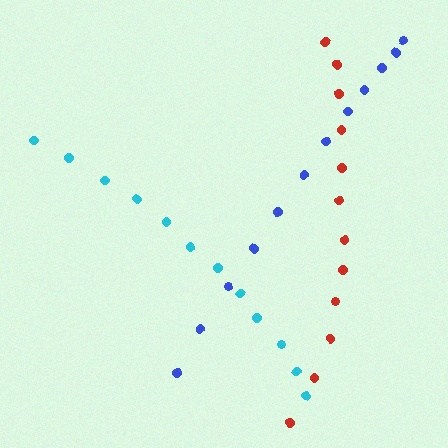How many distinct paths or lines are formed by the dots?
There are 3 distinct paths.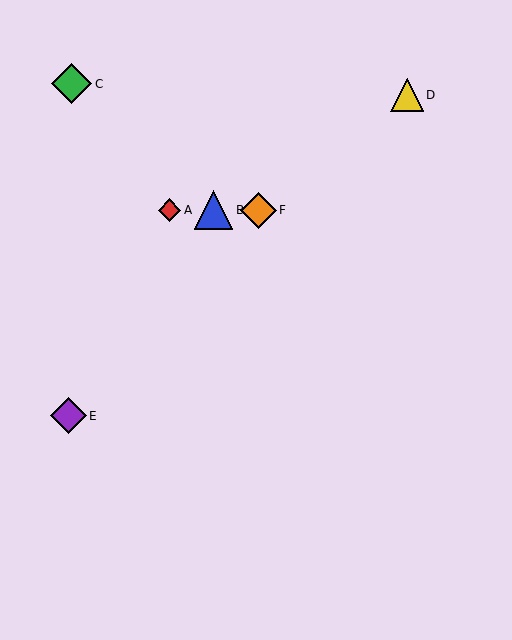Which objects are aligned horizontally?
Objects A, B, F are aligned horizontally.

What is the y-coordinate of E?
Object E is at y≈416.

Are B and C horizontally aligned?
No, B is at y≈210 and C is at y≈84.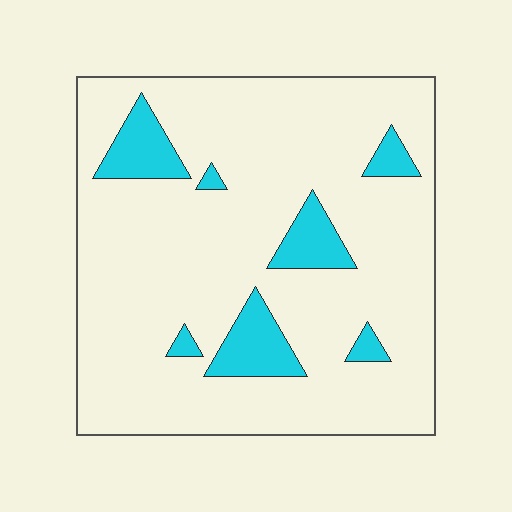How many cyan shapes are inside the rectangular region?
7.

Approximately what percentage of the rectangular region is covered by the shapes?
Approximately 15%.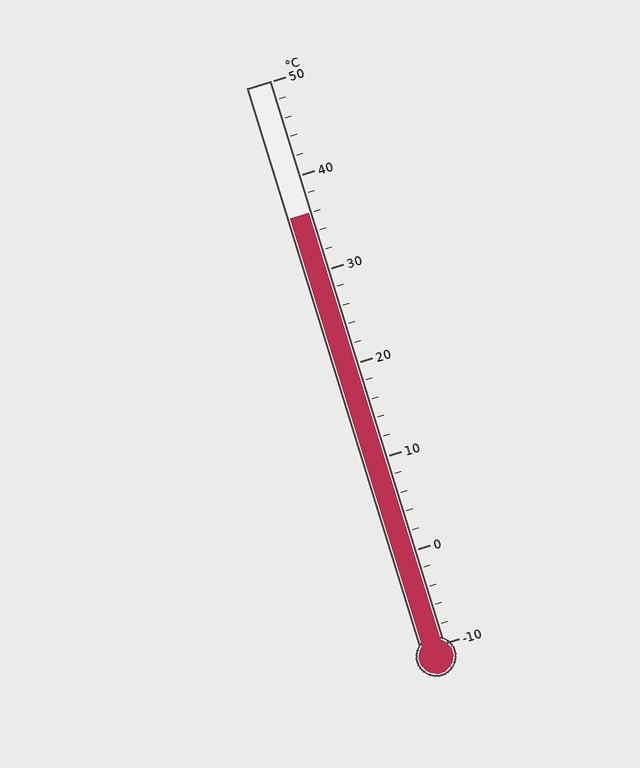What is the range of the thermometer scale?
The thermometer scale ranges from -10°C to 50°C.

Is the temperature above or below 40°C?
The temperature is below 40°C.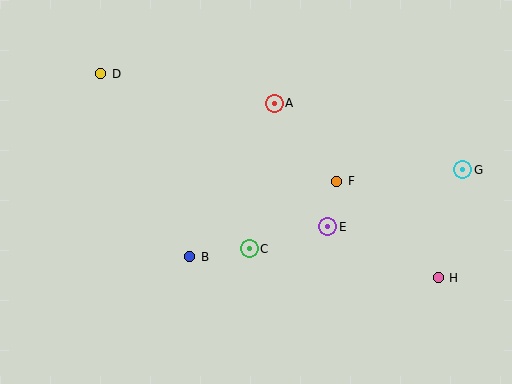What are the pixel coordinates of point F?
Point F is at (337, 181).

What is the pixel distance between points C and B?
The distance between C and B is 60 pixels.